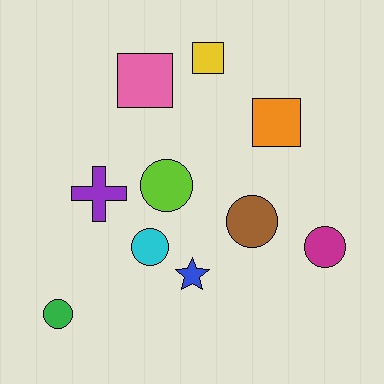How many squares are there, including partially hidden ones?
There are 3 squares.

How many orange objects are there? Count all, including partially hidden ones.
There is 1 orange object.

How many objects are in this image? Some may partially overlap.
There are 10 objects.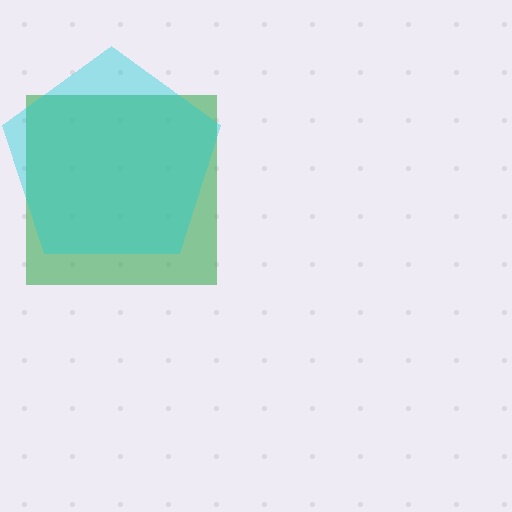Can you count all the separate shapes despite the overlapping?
Yes, there are 2 separate shapes.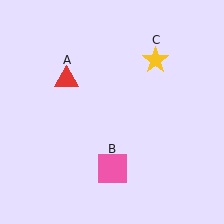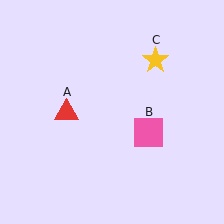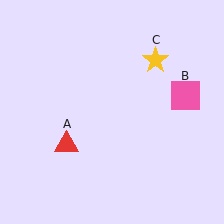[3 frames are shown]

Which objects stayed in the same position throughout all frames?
Yellow star (object C) remained stationary.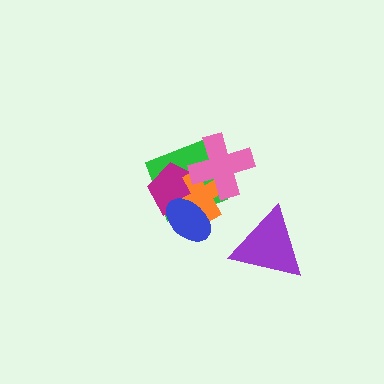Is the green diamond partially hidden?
Yes, it is partially covered by another shape.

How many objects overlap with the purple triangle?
0 objects overlap with the purple triangle.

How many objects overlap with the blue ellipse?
3 objects overlap with the blue ellipse.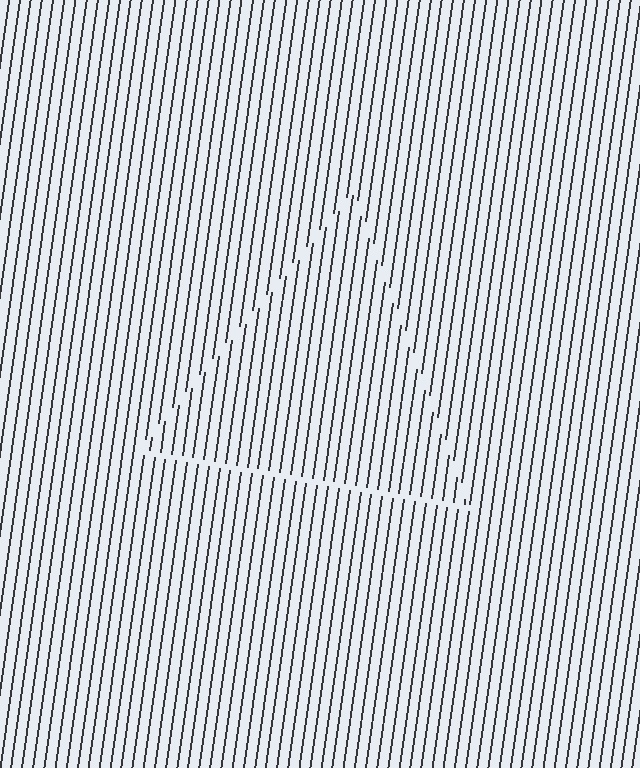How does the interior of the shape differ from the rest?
The interior of the shape contains the same grating, shifted by half a period — the contour is defined by the phase discontinuity where line-ends from the inner and outer gratings abut.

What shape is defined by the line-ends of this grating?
An illusory triangle. The interior of the shape contains the same grating, shifted by half a period — the contour is defined by the phase discontinuity where line-ends from the inner and outer gratings abut.